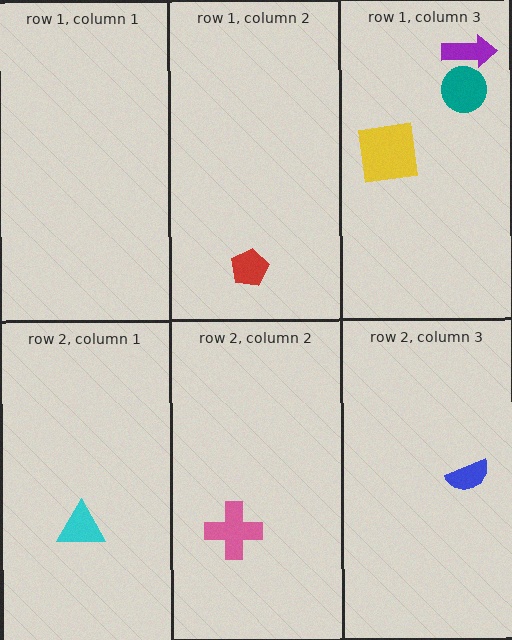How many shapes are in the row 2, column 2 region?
1.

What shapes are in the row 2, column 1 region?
The cyan triangle.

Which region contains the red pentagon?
The row 1, column 2 region.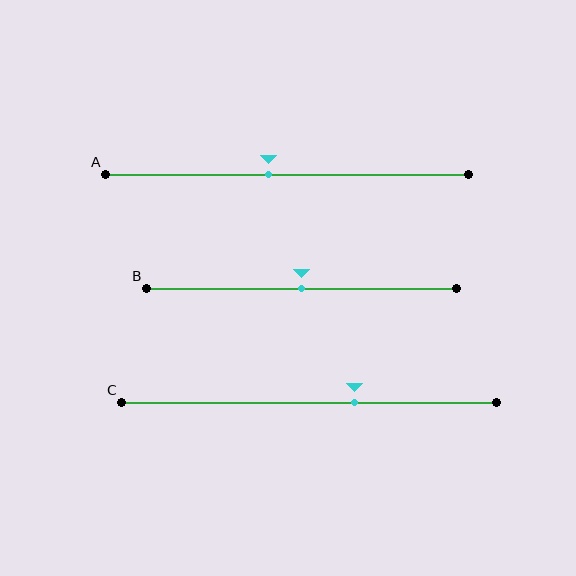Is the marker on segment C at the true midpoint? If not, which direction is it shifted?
No, the marker on segment C is shifted to the right by about 12% of the segment length.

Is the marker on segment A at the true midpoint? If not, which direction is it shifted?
No, the marker on segment A is shifted to the left by about 5% of the segment length.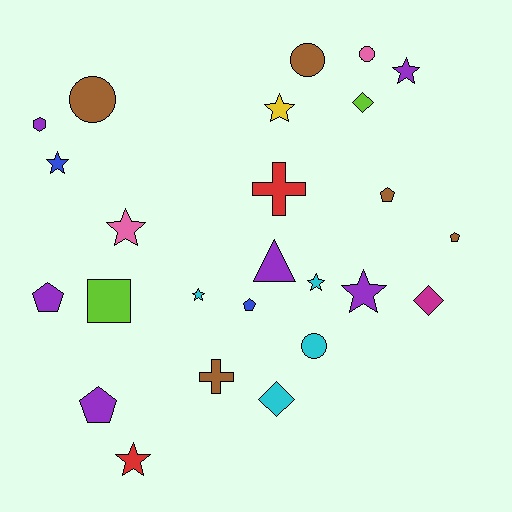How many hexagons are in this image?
There is 1 hexagon.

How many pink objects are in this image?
There are 2 pink objects.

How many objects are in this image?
There are 25 objects.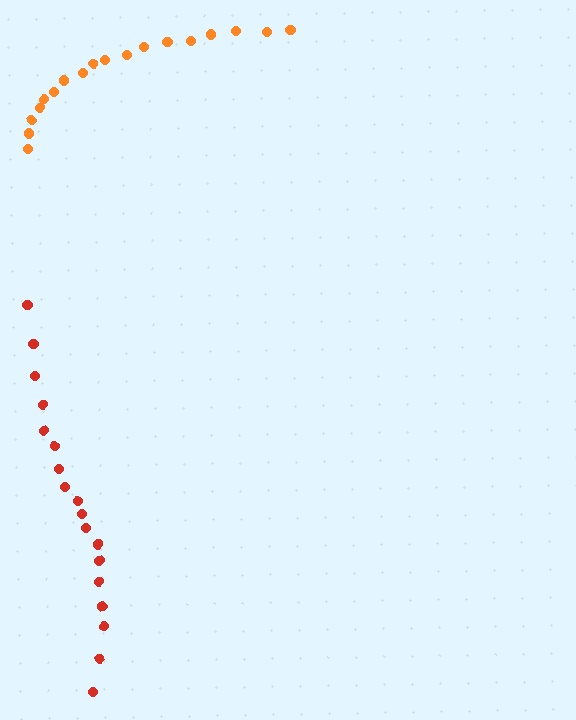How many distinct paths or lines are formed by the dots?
There are 2 distinct paths.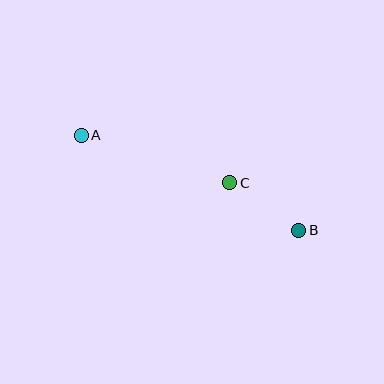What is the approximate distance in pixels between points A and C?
The distance between A and C is approximately 156 pixels.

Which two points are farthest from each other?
Points A and B are farthest from each other.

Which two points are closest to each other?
Points B and C are closest to each other.